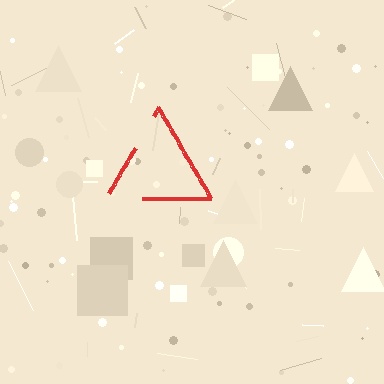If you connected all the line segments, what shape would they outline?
They would outline a triangle.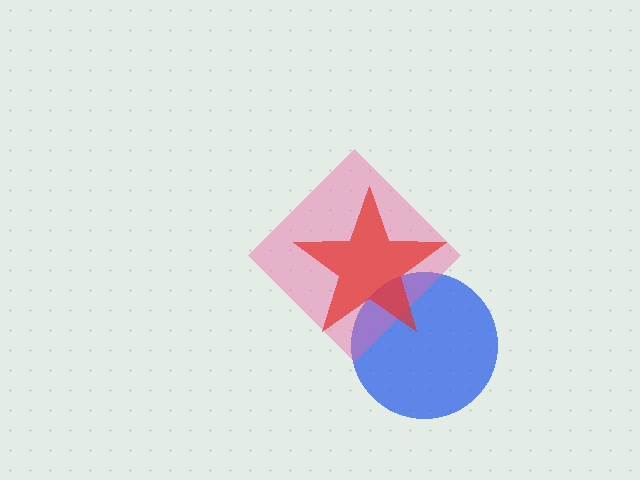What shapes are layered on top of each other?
The layered shapes are: a blue circle, a pink diamond, a red star.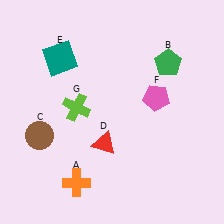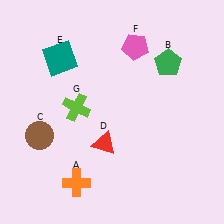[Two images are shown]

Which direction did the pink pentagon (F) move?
The pink pentagon (F) moved up.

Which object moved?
The pink pentagon (F) moved up.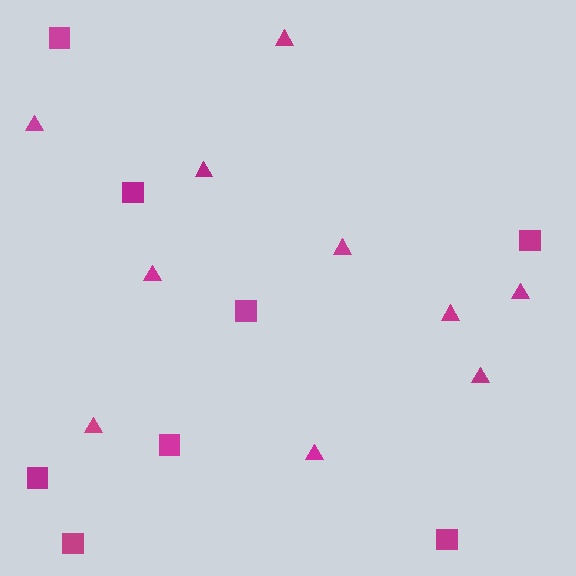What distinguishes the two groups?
There are 2 groups: one group of triangles (10) and one group of squares (8).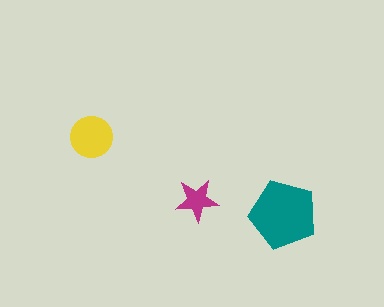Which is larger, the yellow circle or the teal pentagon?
The teal pentagon.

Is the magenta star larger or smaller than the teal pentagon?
Smaller.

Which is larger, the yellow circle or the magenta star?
The yellow circle.